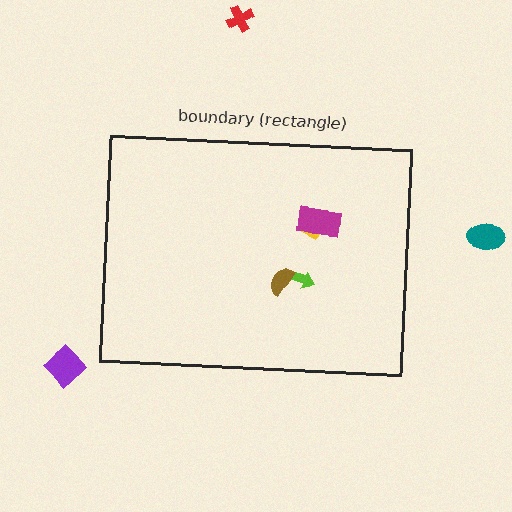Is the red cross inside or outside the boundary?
Outside.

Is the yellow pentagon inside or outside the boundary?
Inside.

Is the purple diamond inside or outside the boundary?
Outside.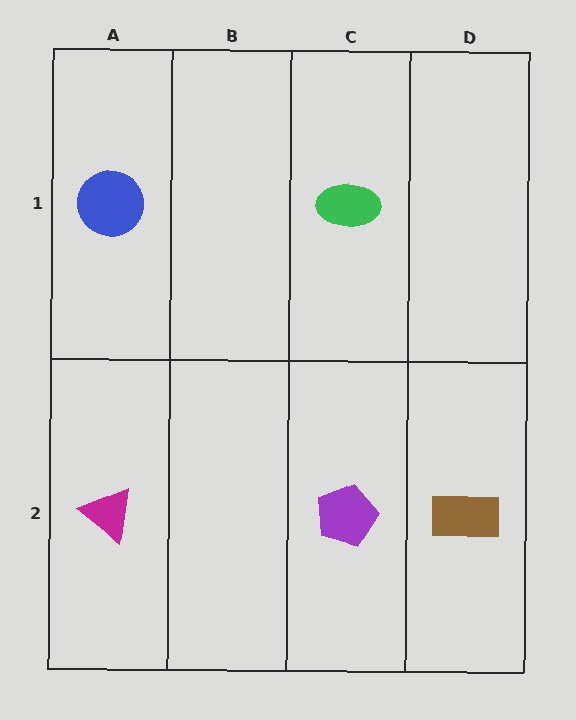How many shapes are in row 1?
2 shapes.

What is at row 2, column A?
A magenta triangle.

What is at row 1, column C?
A green ellipse.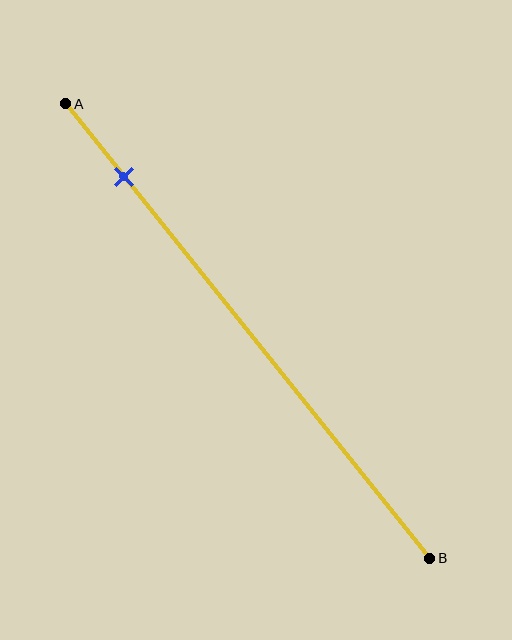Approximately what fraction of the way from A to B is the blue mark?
The blue mark is approximately 15% of the way from A to B.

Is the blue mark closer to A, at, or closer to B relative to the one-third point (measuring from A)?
The blue mark is closer to point A than the one-third point of segment AB.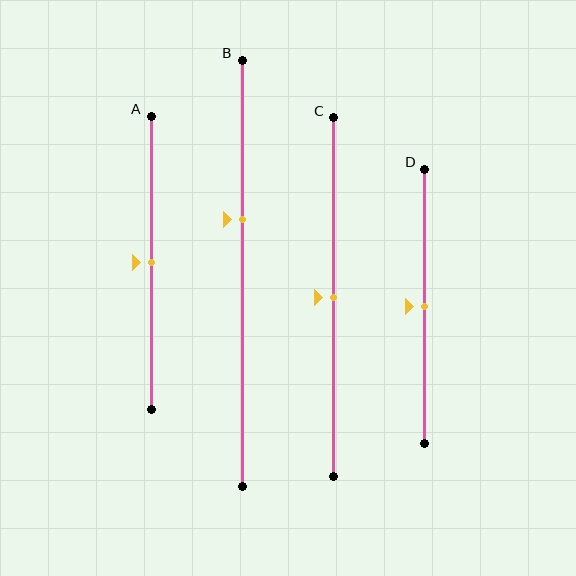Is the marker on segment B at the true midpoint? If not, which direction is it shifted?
No, the marker on segment B is shifted upward by about 12% of the segment length.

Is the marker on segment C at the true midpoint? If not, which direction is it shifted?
Yes, the marker on segment C is at the true midpoint.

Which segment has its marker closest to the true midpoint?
Segment A has its marker closest to the true midpoint.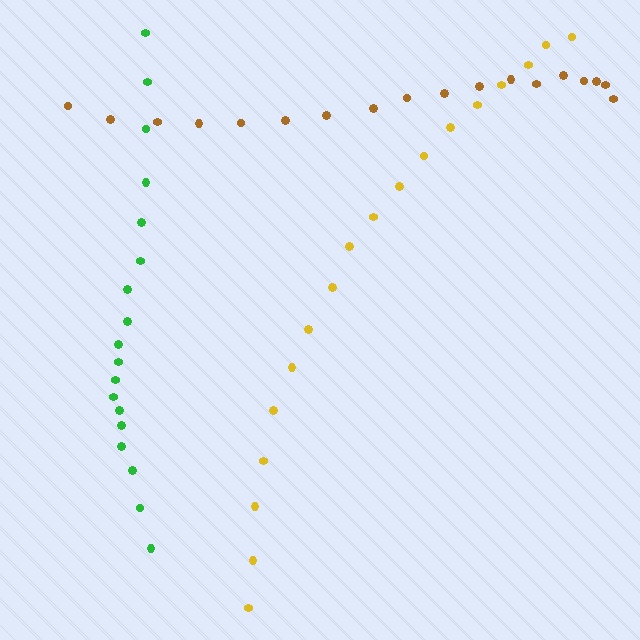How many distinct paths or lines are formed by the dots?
There are 3 distinct paths.